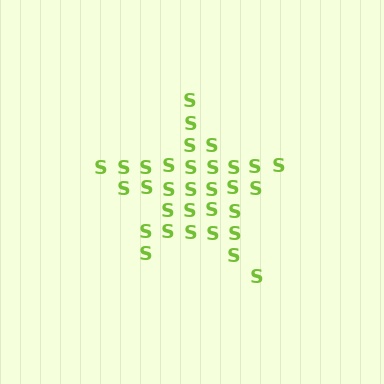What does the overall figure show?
The overall figure shows a star.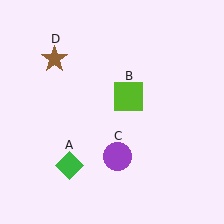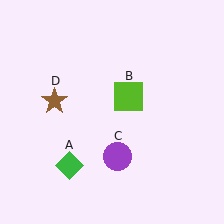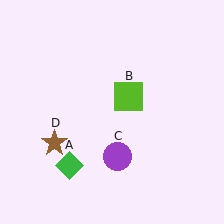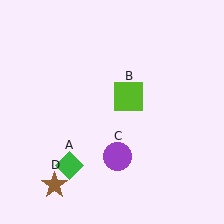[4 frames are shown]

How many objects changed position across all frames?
1 object changed position: brown star (object D).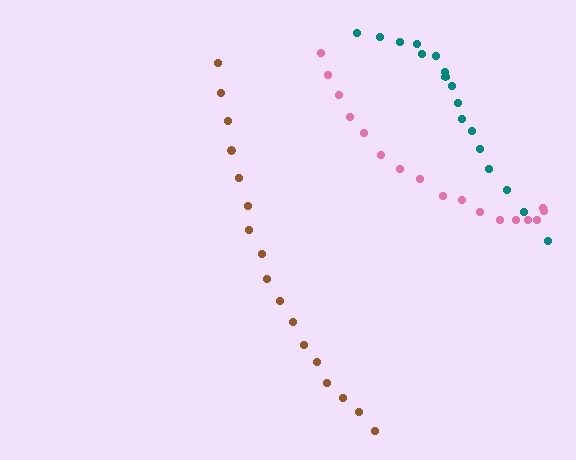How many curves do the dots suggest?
There are 3 distinct paths.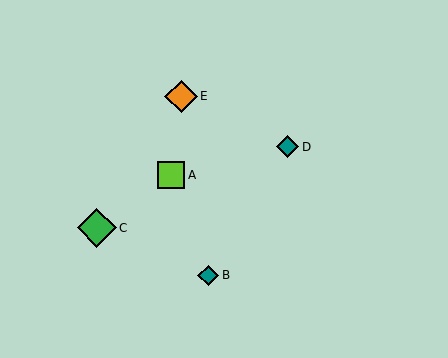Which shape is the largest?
The green diamond (labeled C) is the largest.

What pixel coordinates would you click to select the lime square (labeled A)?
Click at (171, 175) to select the lime square A.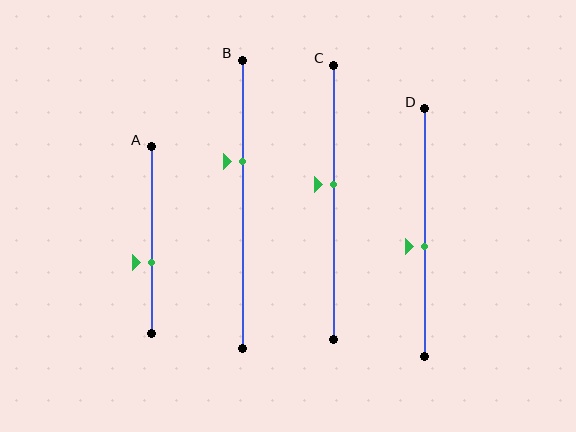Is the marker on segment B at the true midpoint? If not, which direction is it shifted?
No, the marker on segment B is shifted upward by about 15% of the segment length.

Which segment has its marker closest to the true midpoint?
Segment D has its marker closest to the true midpoint.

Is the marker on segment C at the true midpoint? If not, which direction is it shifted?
No, the marker on segment C is shifted upward by about 6% of the segment length.